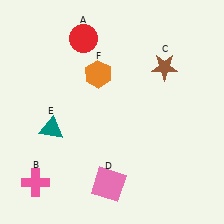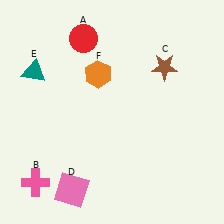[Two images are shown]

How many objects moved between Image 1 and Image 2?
2 objects moved between the two images.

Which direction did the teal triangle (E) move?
The teal triangle (E) moved up.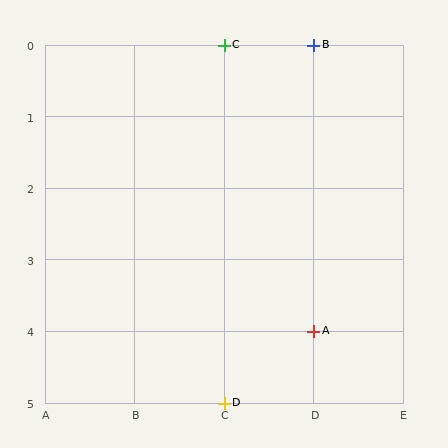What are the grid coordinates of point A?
Point A is at grid coordinates (D, 4).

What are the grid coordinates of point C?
Point C is at grid coordinates (C, 0).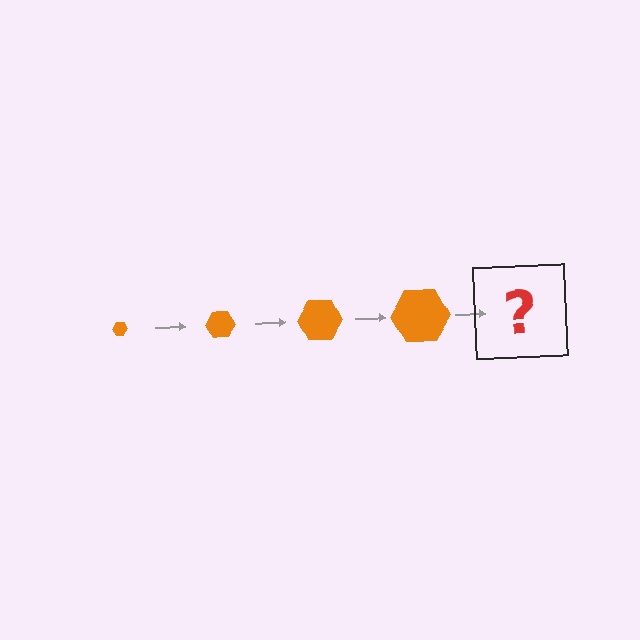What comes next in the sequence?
The next element should be an orange hexagon, larger than the previous one.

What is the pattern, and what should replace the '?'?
The pattern is that the hexagon gets progressively larger each step. The '?' should be an orange hexagon, larger than the previous one.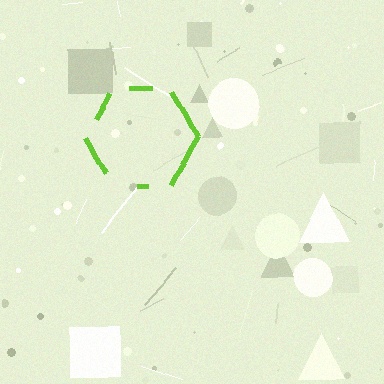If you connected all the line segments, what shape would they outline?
They would outline a hexagon.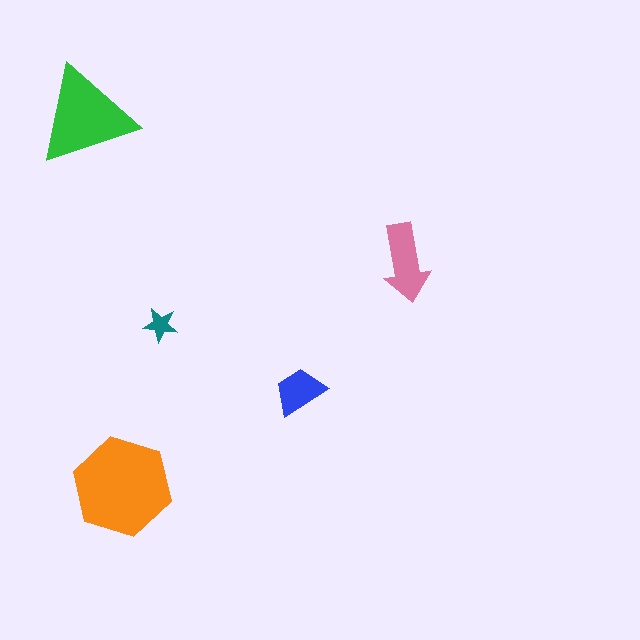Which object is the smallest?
The teal star.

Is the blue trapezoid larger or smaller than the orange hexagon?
Smaller.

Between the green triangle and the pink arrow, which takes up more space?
The green triangle.